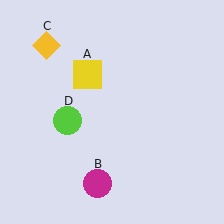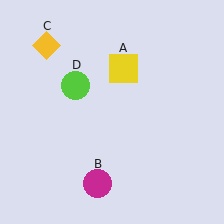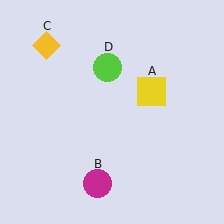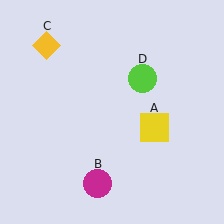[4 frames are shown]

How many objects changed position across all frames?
2 objects changed position: yellow square (object A), lime circle (object D).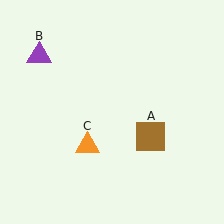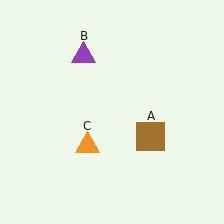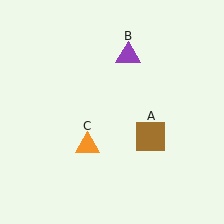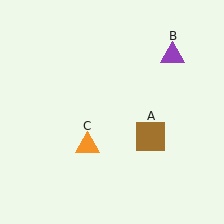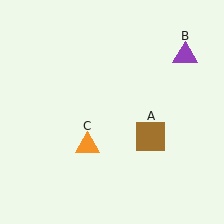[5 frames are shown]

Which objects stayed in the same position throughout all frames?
Brown square (object A) and orange triangle (object C) remained stationary.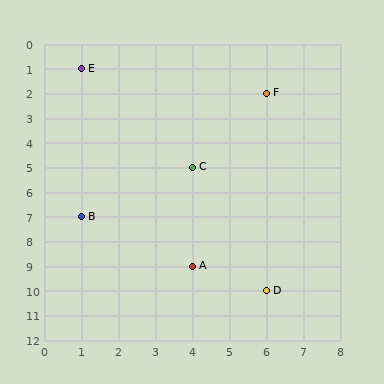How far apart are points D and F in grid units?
Points D and F are 8 rows apart.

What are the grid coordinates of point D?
Point D is at grid coordinates (6, 10).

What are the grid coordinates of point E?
Point E is at grid coordinates (1, 1).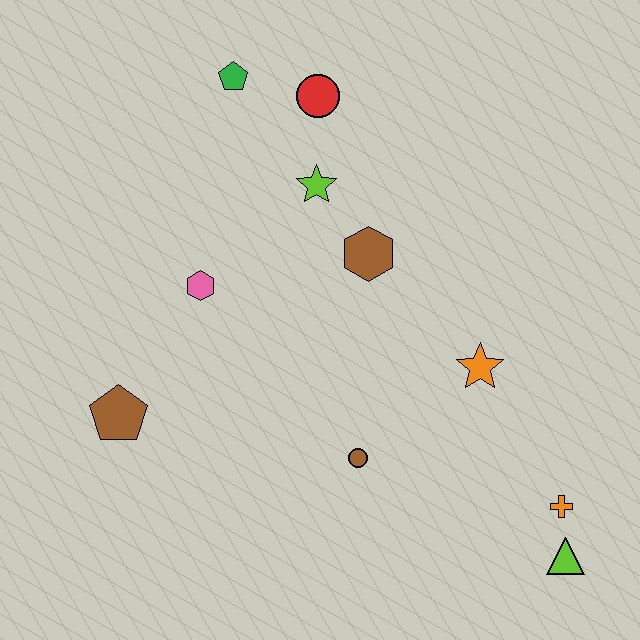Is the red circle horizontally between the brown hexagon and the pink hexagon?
Yes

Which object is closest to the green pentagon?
The red circle is closest to the green pentagon.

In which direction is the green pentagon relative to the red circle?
The green pentagon is to the left of the red circle.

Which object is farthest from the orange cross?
The green pentagon is farthest from the orange cross.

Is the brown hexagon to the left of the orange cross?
Yes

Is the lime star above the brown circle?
Yes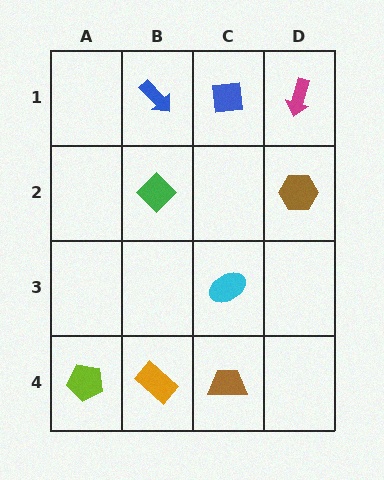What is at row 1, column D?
A magenta arrow.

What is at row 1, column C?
A blue square.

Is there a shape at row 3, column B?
No, that cell is empty.